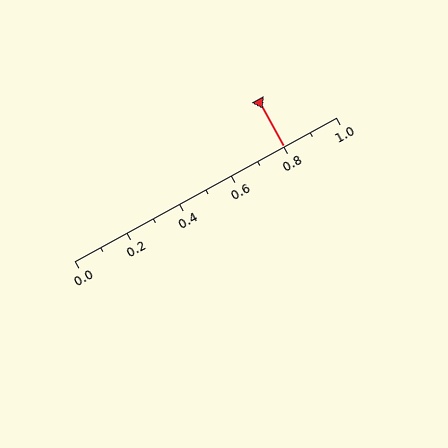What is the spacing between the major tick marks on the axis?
The major ticks are spaced 0.2 apart.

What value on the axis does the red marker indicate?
The marker indicates approximately 0.8.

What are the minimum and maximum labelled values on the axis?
The axis runs from 0.0 to 1.0.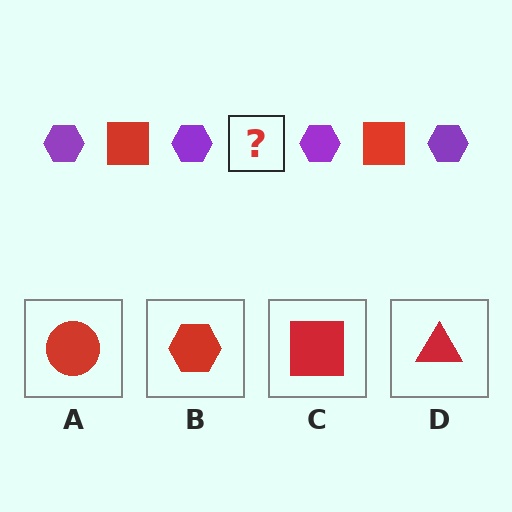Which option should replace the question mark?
Option C.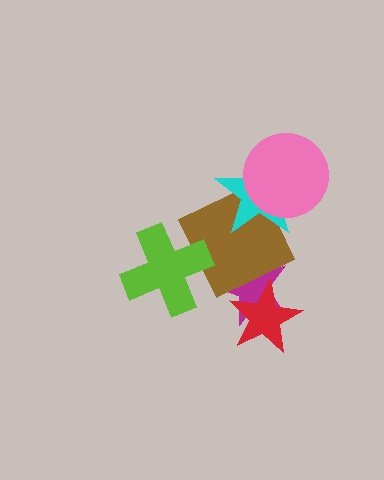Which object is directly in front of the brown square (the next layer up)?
The cyan star is directly in front of the brown square.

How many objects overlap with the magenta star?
2 objects overlap with the magenta star.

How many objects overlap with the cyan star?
2 objects overlap with the cyan star.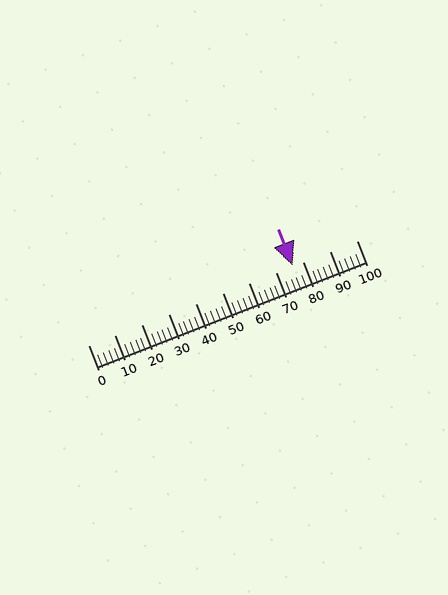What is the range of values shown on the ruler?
The ruler shows values from 0 to 100.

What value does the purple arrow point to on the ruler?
The purple arrow points to approximately 76.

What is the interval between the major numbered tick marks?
The major tick marks are spaced 10 units apart.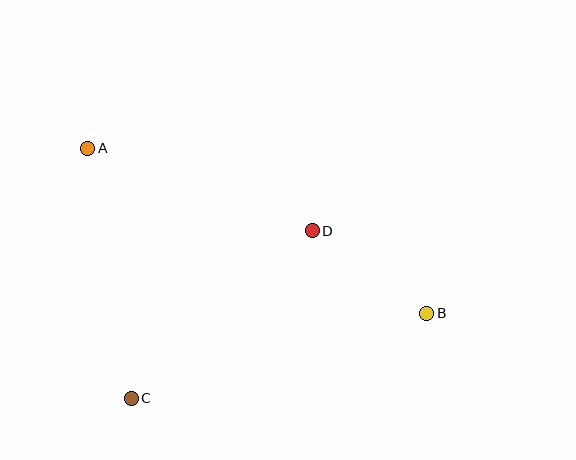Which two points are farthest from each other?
Points A and B are farthest from each other.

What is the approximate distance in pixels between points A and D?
The distance between A and D is approximately 239 pixels.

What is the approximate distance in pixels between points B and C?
The distance between B and C is approximately 307 pixels.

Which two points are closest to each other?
Points B and D are closest to each other.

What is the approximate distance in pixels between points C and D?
The distance between C and D is approximately 247 pixels.